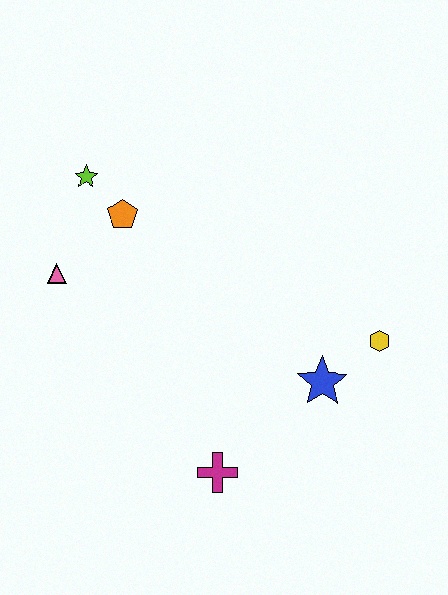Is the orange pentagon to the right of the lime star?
Yes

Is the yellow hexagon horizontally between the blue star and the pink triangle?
No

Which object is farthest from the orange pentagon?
The yellow hexagon is farthest from the orange pentagon.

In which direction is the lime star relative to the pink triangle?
The lime star is above the pink triangle.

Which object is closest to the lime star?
The orange pentagon is closest to the lime star.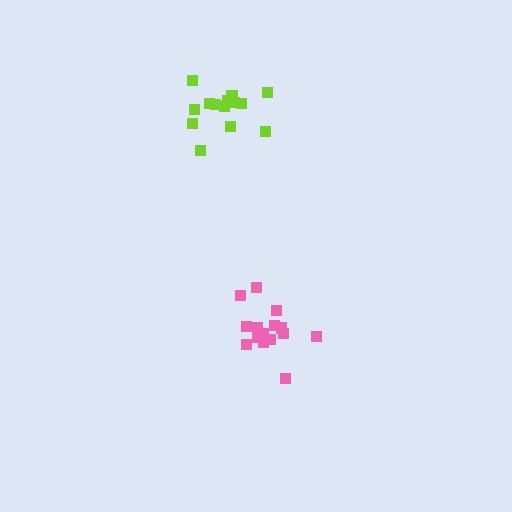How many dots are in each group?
Group 1: 15 dots, Group 2: 14 dots (29 total).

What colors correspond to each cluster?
The clusters are colored: pink, lime.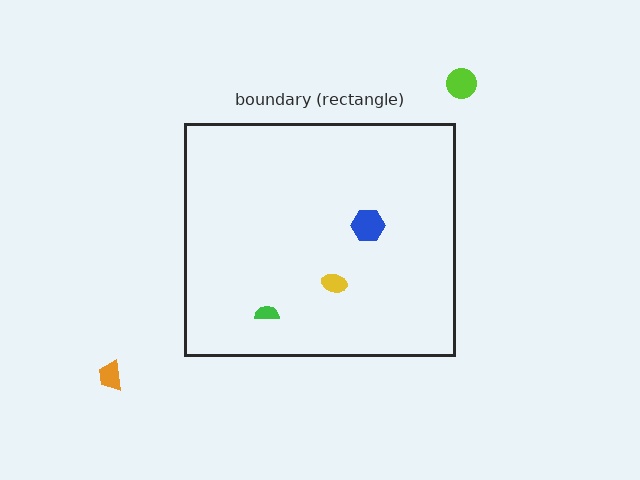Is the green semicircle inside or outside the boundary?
Inside.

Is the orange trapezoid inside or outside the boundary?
Outside.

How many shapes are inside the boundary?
3 inside, 2 outside.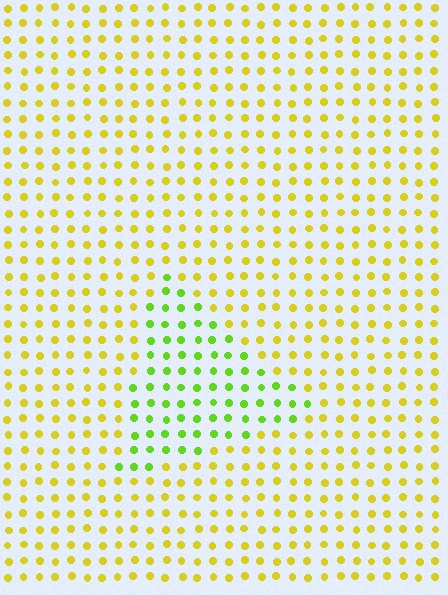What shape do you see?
I see a triangle.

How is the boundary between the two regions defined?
The boundary is defined purely by a slight shift in hue (about 42 degrees). Spacing, size, and orientation are identical on both sides.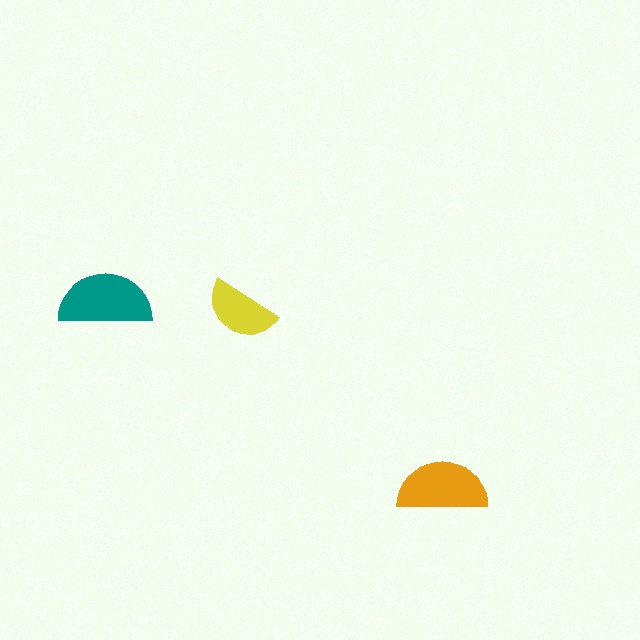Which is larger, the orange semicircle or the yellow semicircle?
The orange one.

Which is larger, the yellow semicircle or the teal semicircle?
The teal one.